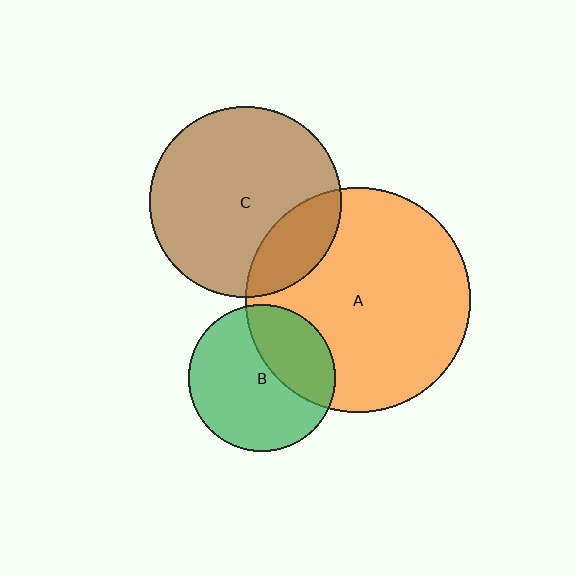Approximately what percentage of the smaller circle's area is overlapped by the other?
Approximately 35%.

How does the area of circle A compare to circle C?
Approximately 1.4 times.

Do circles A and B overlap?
Yes.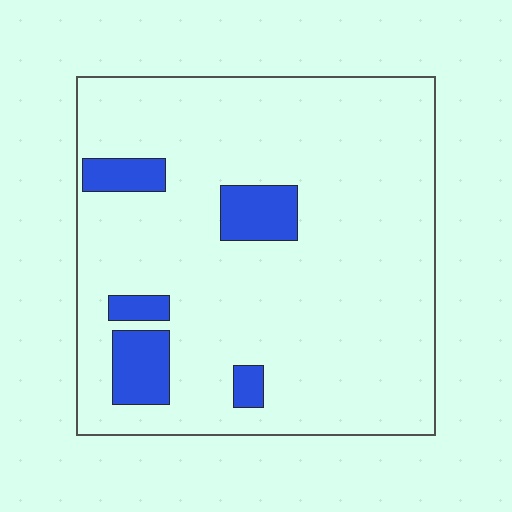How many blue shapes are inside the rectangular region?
5.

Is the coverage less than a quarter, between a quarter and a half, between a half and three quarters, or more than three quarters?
Less than a quarter.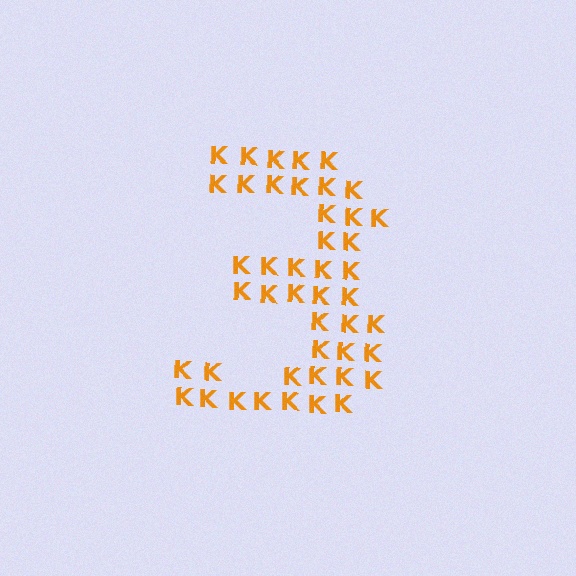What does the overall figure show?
The overall figure shows the digit 3.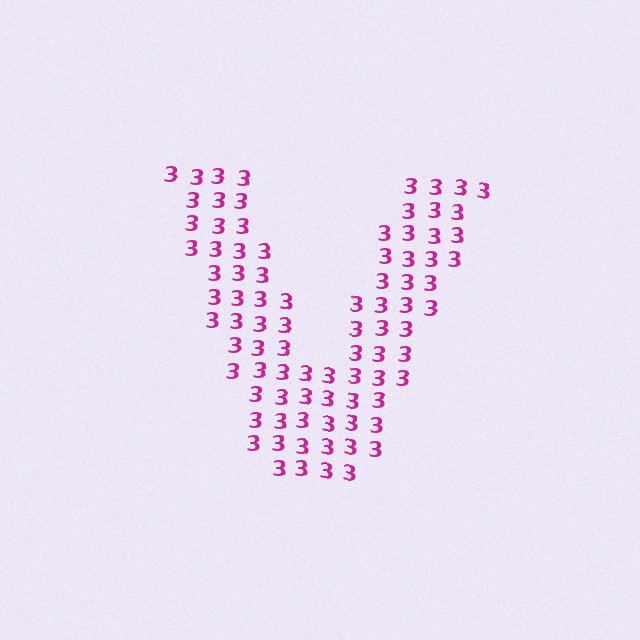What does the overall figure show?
The overall figure shows the letter V.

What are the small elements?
The small elements are digit 3's.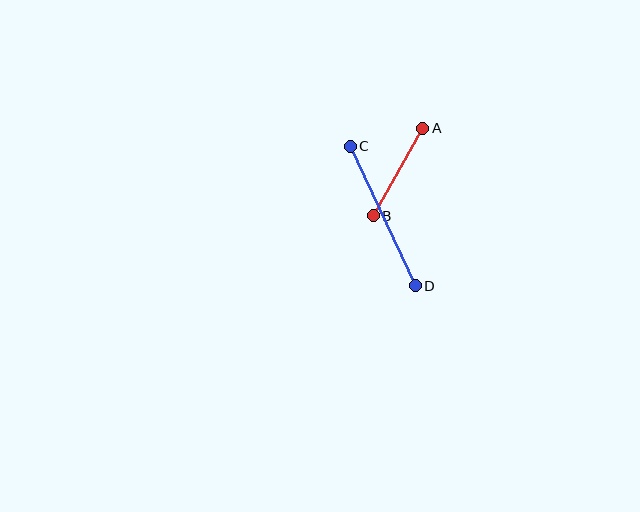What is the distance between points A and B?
The distance is approximately 101 pixels.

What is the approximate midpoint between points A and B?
The midpoint is at approximately (398, 172) pixels.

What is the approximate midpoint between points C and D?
The midpoint is at approximately (383, 216) pixels.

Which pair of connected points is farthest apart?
Points C and D are farthest apart.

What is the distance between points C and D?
The distance is approximately 154 pixels.